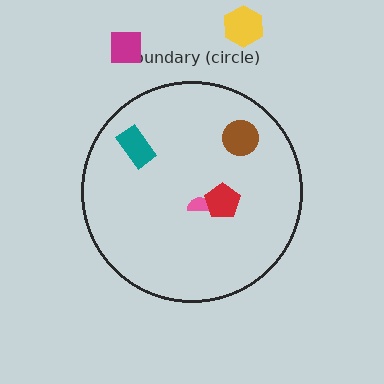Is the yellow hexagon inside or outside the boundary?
Outside.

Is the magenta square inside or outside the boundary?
Outside.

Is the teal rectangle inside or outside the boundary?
Inside.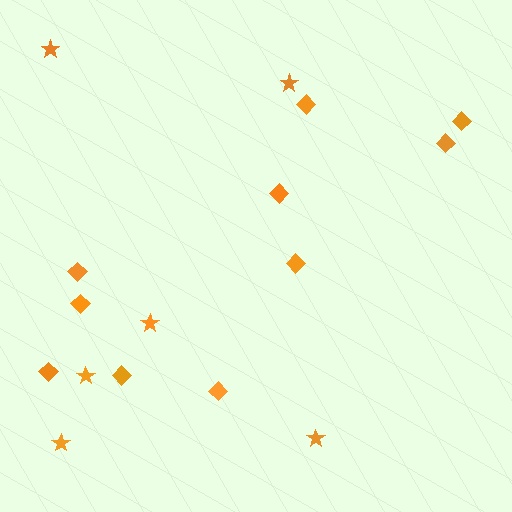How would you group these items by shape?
There are 2 groups: one group of diamonds (10) and one group of stars (6).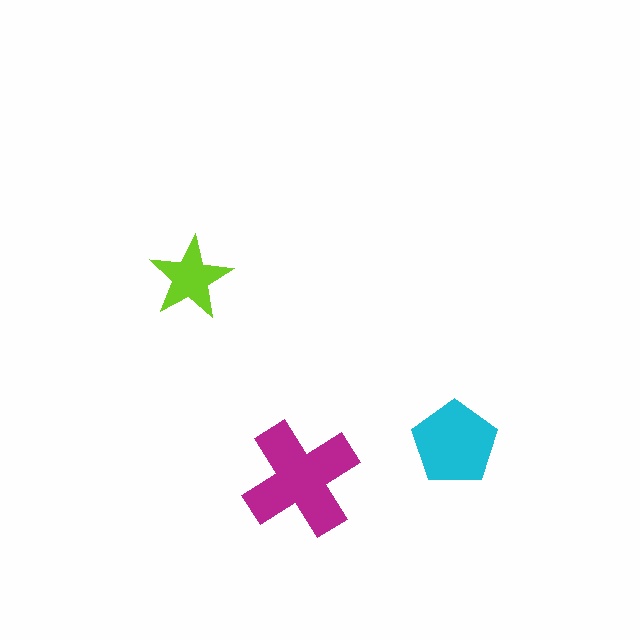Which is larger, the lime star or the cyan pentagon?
The cyan pentagon.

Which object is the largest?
The magenta cross.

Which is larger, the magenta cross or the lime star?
The magenta cross.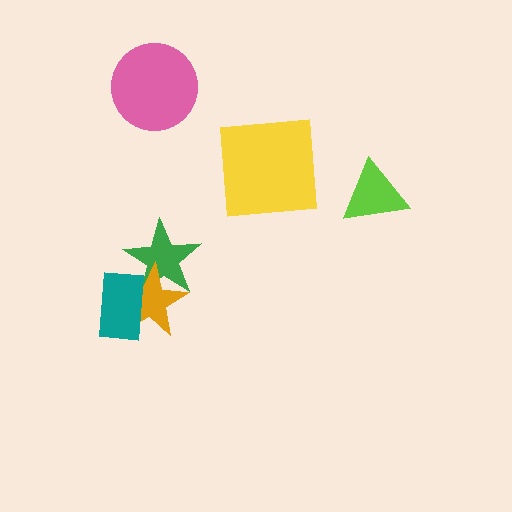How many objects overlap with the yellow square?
0 objects overlap with the yellow square.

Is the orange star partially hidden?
Yes, it is partially covered by another shape.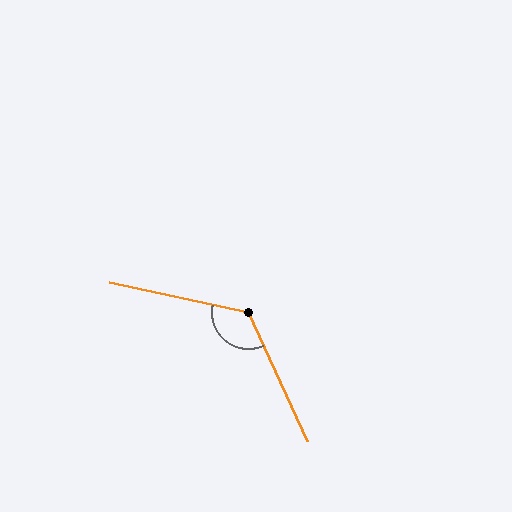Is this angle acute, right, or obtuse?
It is obtuse.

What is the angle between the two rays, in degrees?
Approximately 127 degrees.